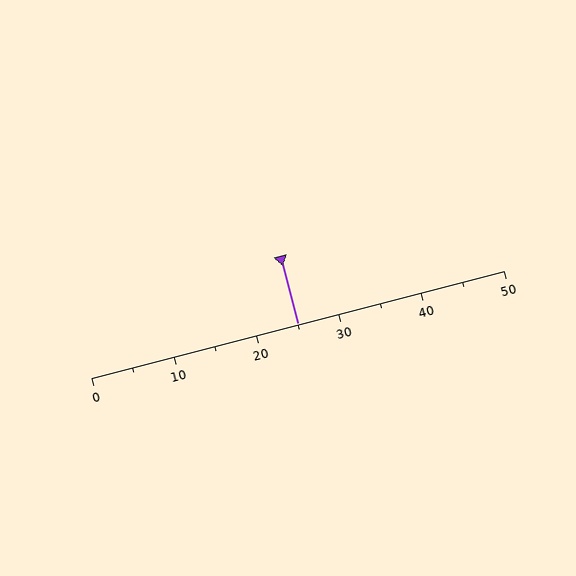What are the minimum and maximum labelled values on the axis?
The axis runs from 0 to 50.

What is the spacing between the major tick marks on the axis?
The major ticks are spaced 10 apart.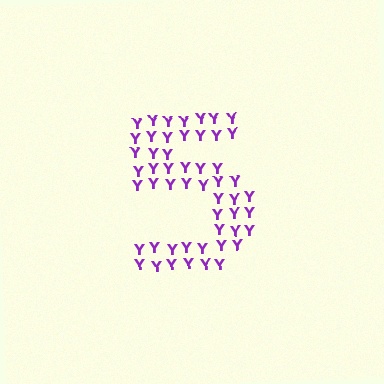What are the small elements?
The small elements are letter Y's.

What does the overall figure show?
The overall figure shows the digit 5.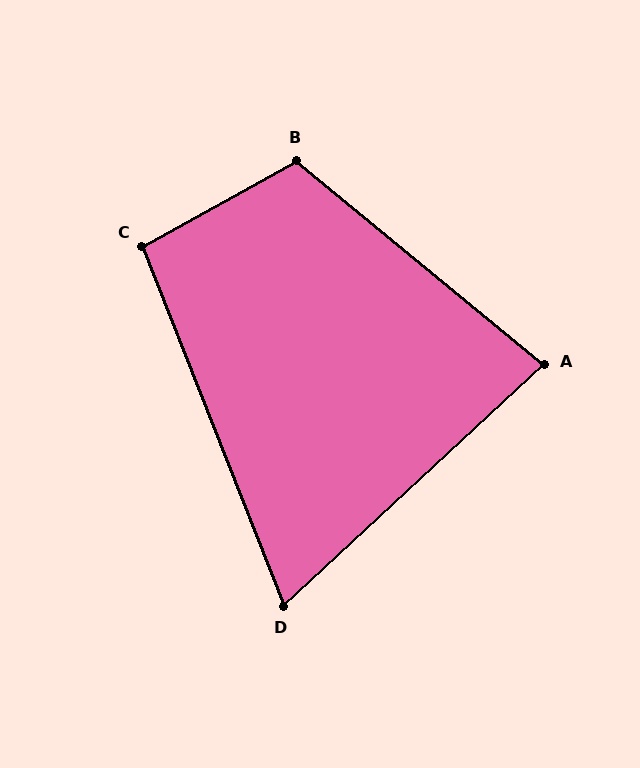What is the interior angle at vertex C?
Approximately 98 degrees (obtuse).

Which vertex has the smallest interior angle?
D, at approximately 69 degrees.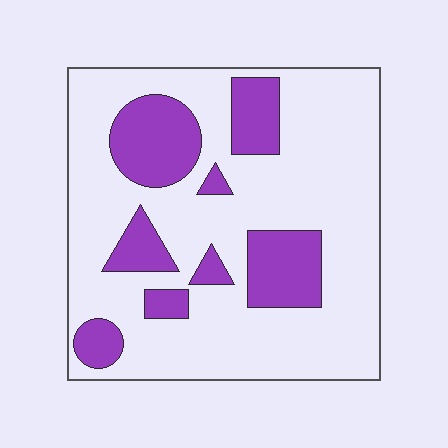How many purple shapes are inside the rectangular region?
8.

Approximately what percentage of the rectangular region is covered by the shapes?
Approximately 25%.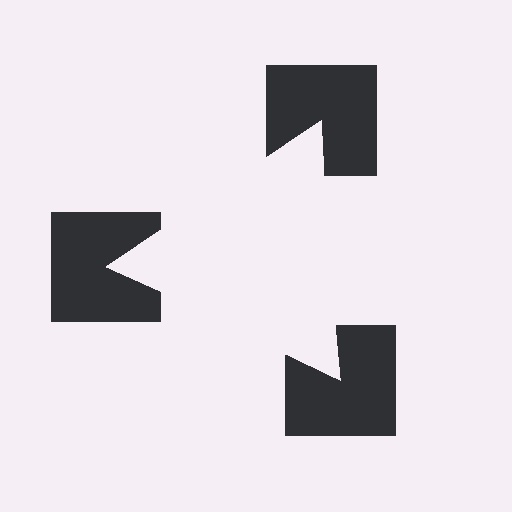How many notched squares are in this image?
There are 3 — one at each vertex of the illusory triangle.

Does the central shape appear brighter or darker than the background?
It typically appears slightly brighter than the background, even though no actual brightness change is drawn.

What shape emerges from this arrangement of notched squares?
An illusory triangle — its edges are inferred from the aligned wedge cuts in the notched squares, not physically drawn.